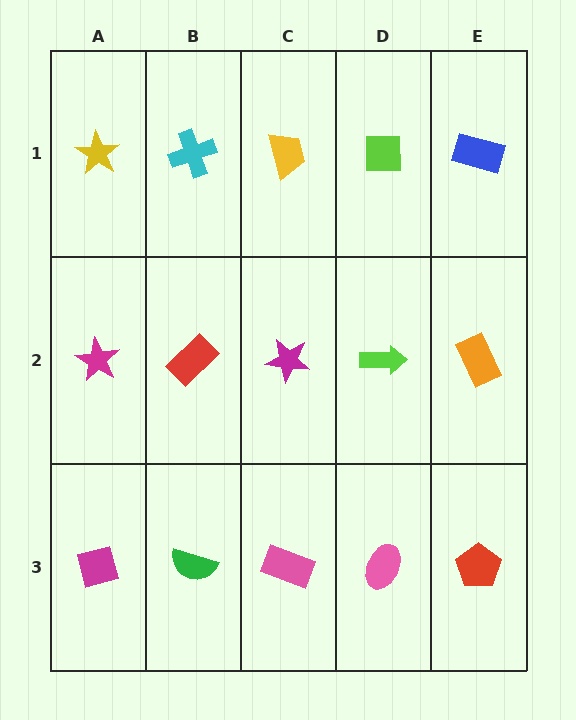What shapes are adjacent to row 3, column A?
A magenta star (row 2, column A), a green semicircle (row 3, column B).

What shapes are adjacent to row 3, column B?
A red rectangle (row 2, column B), a magenta square (row 3, column A), a pink rectangle (row 3, column C).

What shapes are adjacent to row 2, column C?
A yellow trapezoid (row 1, column C), a pink rectangle (row 3, column C), a red rectangle (row 2, column B), a lime arrow (row 2, column D).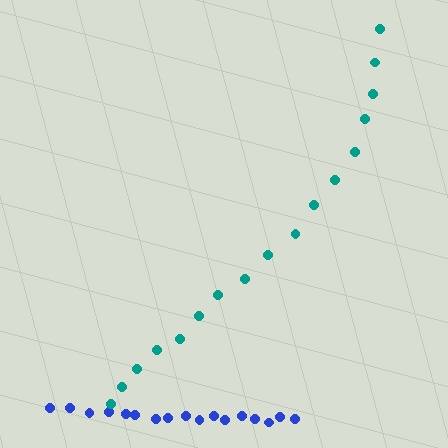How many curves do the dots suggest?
There are 2 distinct paths.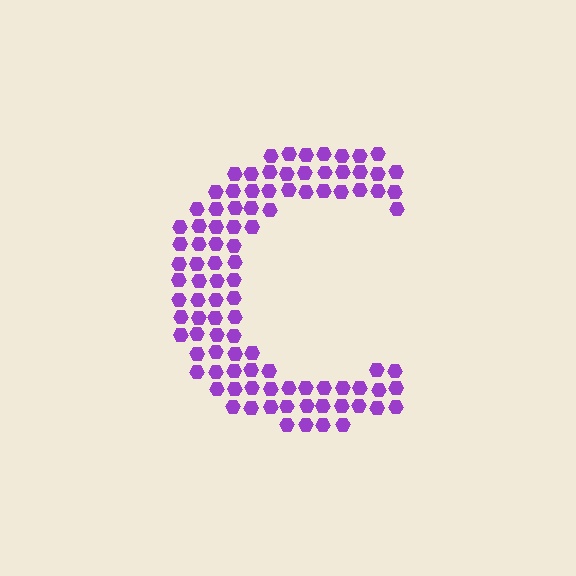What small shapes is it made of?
It is made of small hexagons.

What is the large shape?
The large shape is the letter C.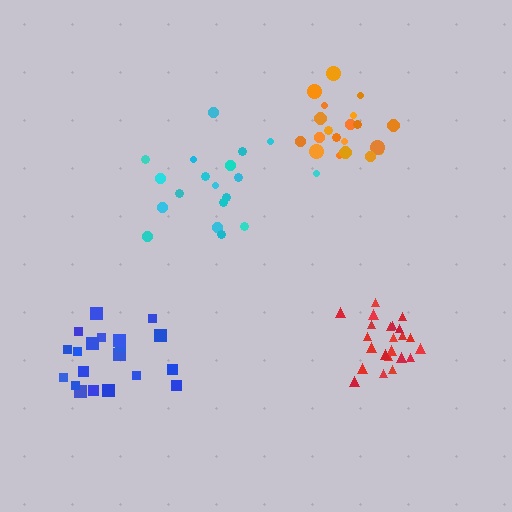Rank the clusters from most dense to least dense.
red, orange, blue, cyan.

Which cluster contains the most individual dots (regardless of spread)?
Red (23).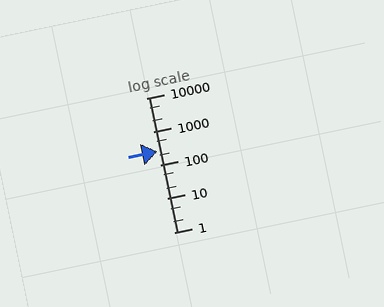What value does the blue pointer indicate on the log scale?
The pointer indicates approximately 250.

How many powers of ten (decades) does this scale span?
The scale spans 4 decades, from 1 to 10000.